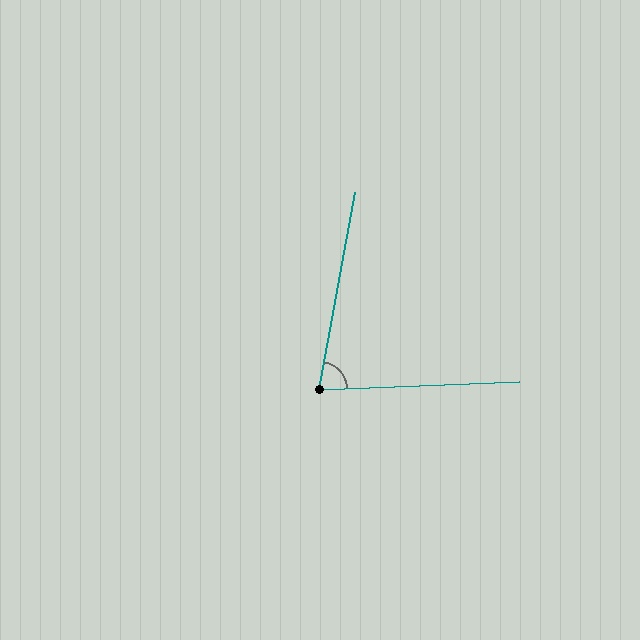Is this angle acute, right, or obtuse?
It is acute.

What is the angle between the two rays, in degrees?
Approximately 78 degrees.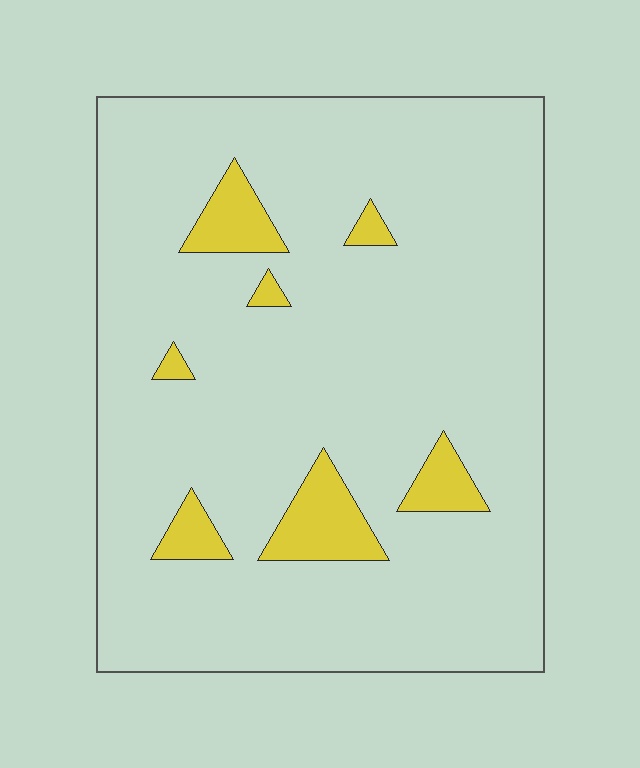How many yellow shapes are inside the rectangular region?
7.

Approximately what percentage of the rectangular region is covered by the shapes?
Approximately 10%.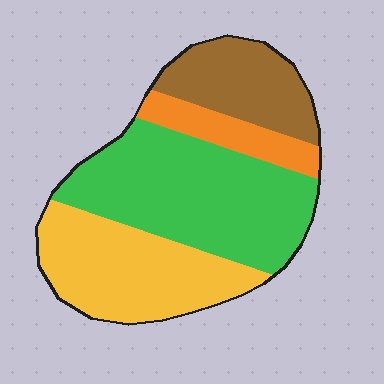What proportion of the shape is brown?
Brown takes up between a sixth and a third of the shape.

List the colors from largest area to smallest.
From largest to smallest: green, yellow, brown, orange.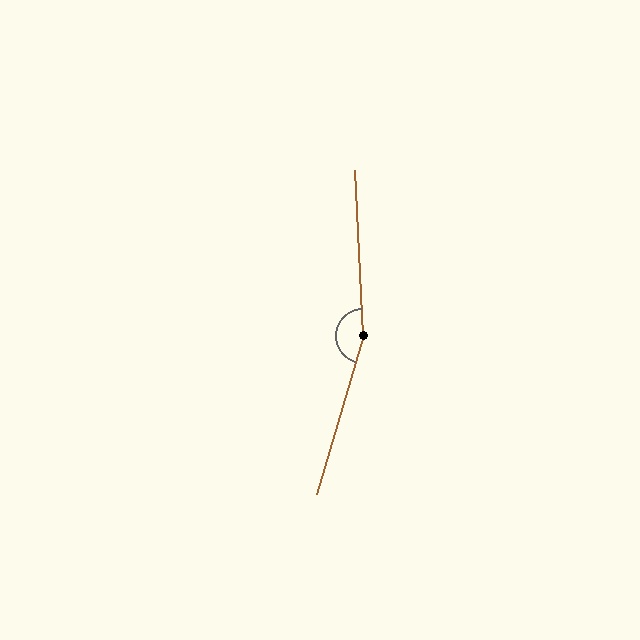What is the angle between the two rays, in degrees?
Approximately 161 degrees.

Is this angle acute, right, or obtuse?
It is obtuse.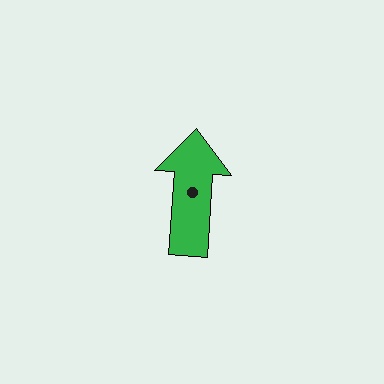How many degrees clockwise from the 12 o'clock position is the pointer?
Approximately 4 degrees.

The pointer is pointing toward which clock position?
Roughly 12 o'clock.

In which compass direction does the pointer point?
North.